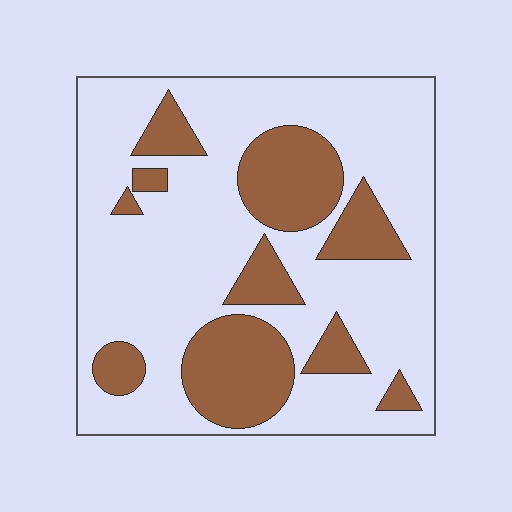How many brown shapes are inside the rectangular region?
10.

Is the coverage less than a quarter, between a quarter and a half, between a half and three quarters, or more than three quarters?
Between a quarter and a half.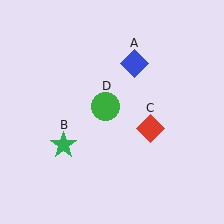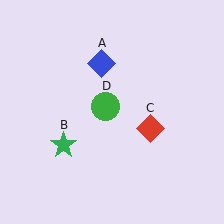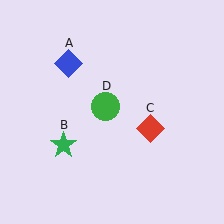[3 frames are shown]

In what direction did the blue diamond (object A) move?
The blue diamond (object A) moved left.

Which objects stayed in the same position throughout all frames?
Green star (object B) and red diamond (object C) and green circle (object D) remained stationary.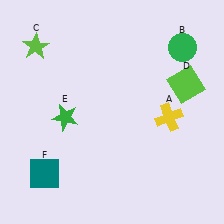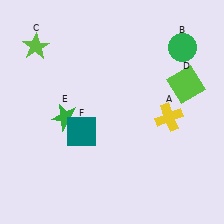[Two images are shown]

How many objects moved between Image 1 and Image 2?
1 object moved between the two images.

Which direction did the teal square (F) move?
The teal square (F) moved up.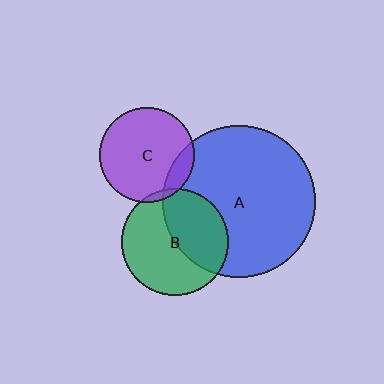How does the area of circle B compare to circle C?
Approximately 1.3 times.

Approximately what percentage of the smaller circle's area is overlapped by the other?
Approximately 45%.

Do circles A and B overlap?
Yes.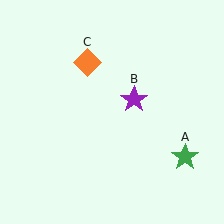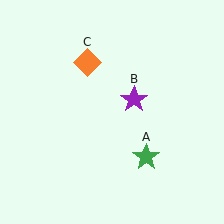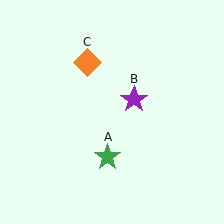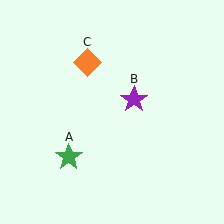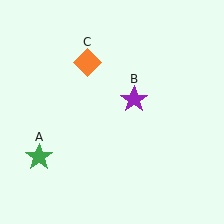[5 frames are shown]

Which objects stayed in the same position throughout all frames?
Purple star (object B) and orange diamond (object C) remained stationary.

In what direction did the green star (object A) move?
The green star (object A) moved left.